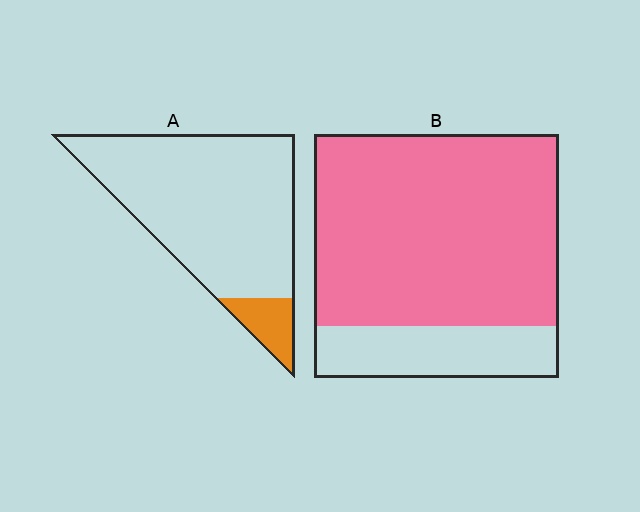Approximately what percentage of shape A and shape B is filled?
A is approximately 10% and B is approximately 80%.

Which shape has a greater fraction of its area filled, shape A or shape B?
Shape B.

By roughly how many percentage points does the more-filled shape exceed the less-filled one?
By roughly 70 percentage points (B over A).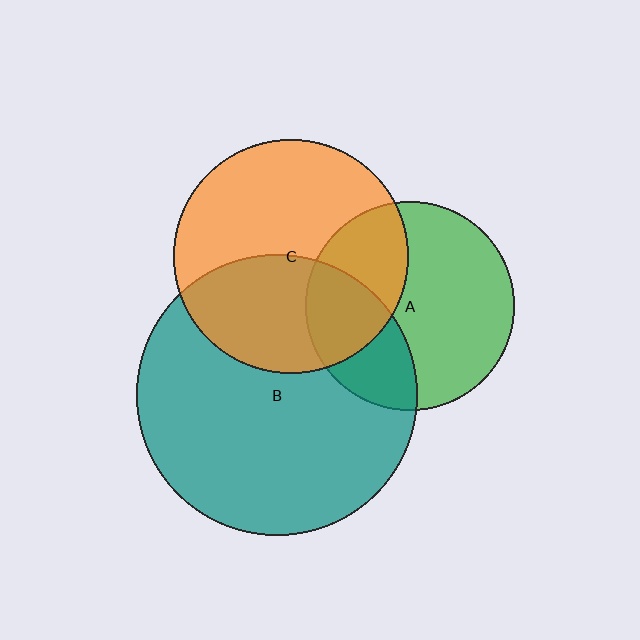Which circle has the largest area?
Circle B (teal).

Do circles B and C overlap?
Yes.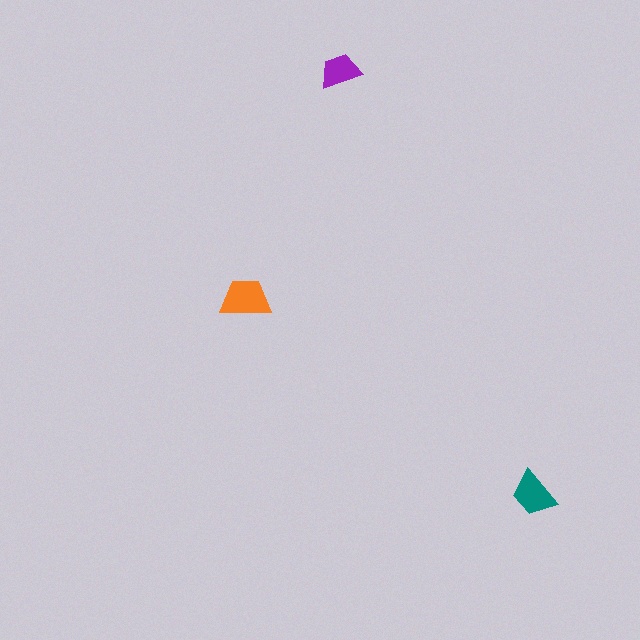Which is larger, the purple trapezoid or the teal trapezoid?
The teal one.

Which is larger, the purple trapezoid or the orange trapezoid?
The orange one.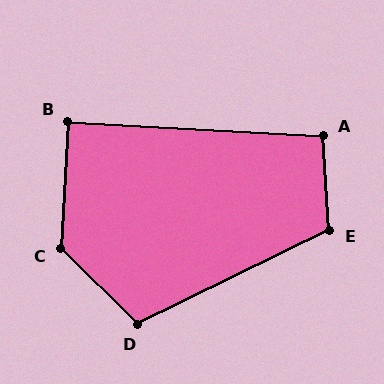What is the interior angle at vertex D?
Approximately 109 degrees (obtuse).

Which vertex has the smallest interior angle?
B, at approximately 90 degrees.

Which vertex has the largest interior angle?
C, at approximately 131 degrees.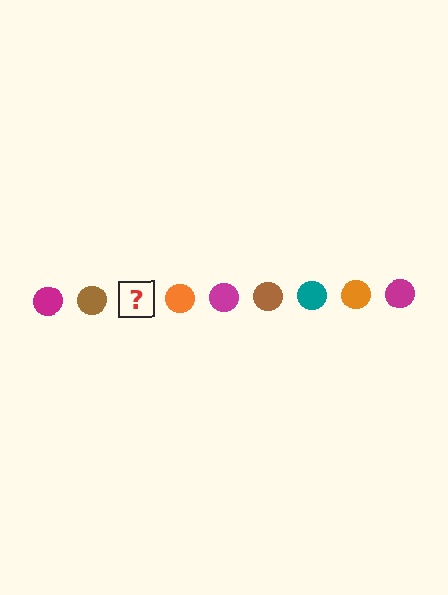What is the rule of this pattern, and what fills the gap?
The rule is that the pattern cycles through magenta, brown, teal, orange circles. The gap should be filled with a teal circle.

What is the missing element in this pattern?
The missing element is a teal circle.